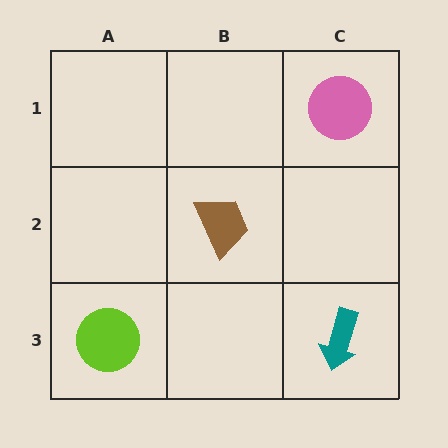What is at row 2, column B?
A brown trapezoid.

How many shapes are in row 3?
2 shapes.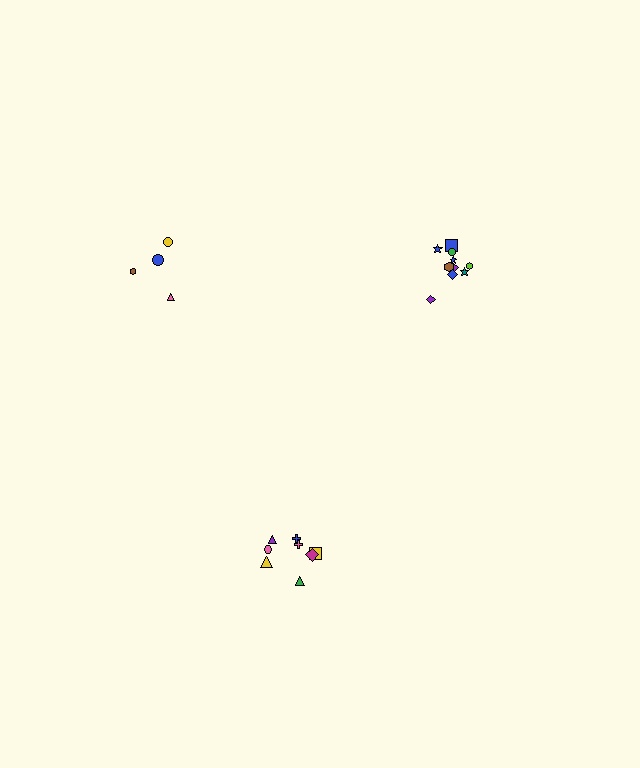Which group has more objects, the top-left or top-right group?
The top-right group.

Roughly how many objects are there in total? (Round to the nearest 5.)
Roughly 20 objects in total.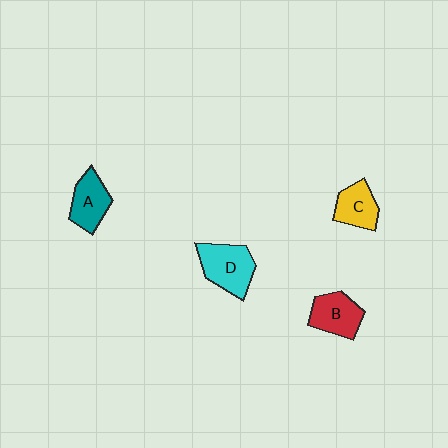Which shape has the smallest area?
Shape C (yellow).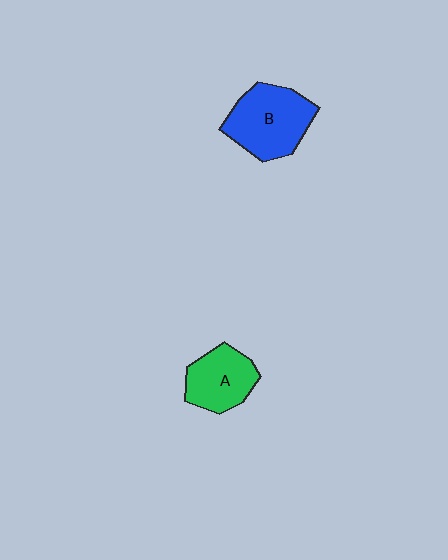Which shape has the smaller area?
Shape A (green).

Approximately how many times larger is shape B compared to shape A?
Approximately 1.4 times.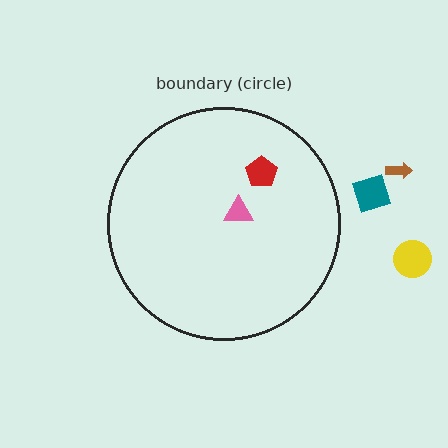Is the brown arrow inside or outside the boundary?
Outside.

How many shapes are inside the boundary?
2 inside, 3 outside.